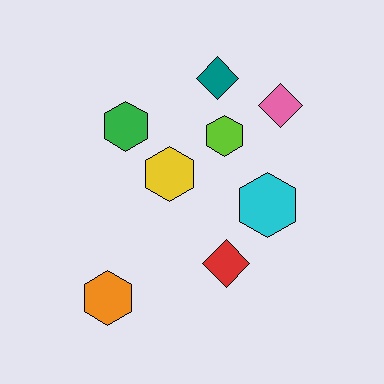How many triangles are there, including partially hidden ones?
There are no triangles.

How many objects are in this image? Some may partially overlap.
There are 8 objects.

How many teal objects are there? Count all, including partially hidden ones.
There is 1 teal object.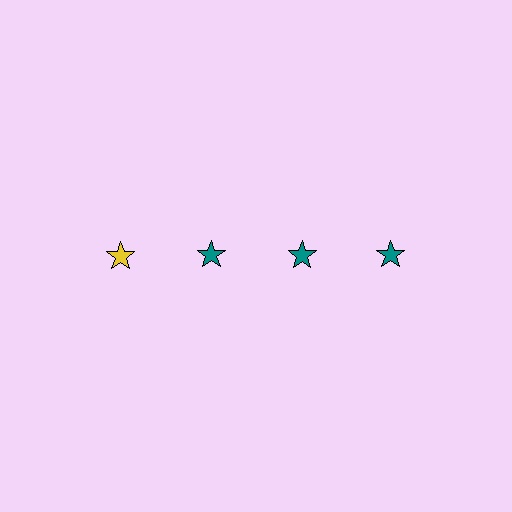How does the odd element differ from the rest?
It has a different color: yellow instead of teal.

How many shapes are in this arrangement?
There are 4 shapes arranged in a grid pattern.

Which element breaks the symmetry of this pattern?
The yellow star in the top row, leftmost column breaks the symmetry. All other shapes are teal stars.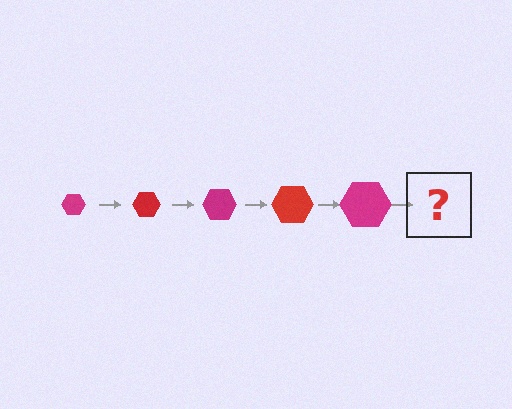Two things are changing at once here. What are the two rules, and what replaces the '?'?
The two rules are that the hexagon grows larger each step and the color cycles through magenta and red. The '?' should be a red hexagon, larger than the previous one.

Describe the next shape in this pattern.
It should be a red hexagon, larger than the previous one.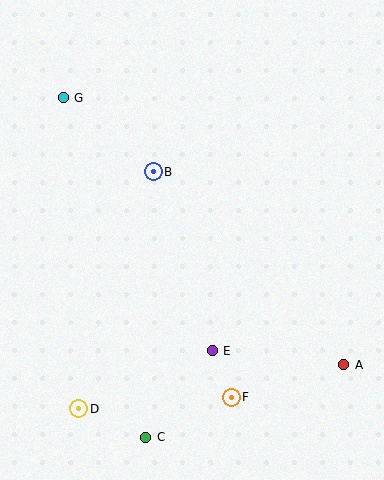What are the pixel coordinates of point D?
Point D is at (79, 409).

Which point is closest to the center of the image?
Point B at (153, 172) is closest to the center.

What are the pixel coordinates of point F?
Point F is at (231, 397).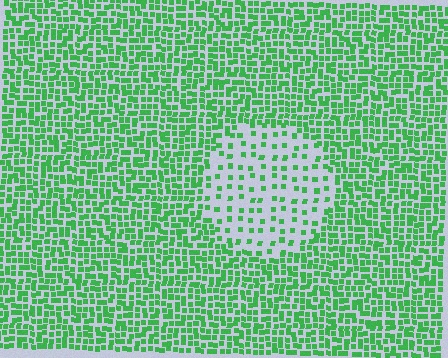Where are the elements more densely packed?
The elements are more densely packed outside the circle boundary.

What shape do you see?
I see a circle.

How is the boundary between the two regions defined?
The boundary is defined by a change in element density (approximately 2.7x ratio). All elements are the same color, size, and shape.